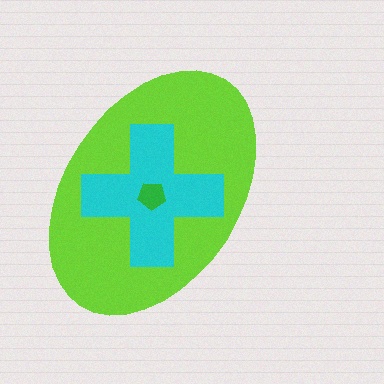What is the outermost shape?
The lime ellipse.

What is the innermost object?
The green pentagon.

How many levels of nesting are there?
3.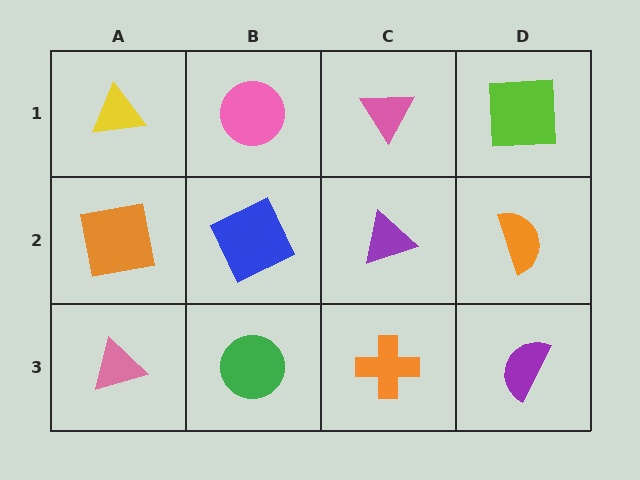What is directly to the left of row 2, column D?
A purple triangle.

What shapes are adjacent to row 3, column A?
An orange square (row 2, column A), a green circle (row 3, column B).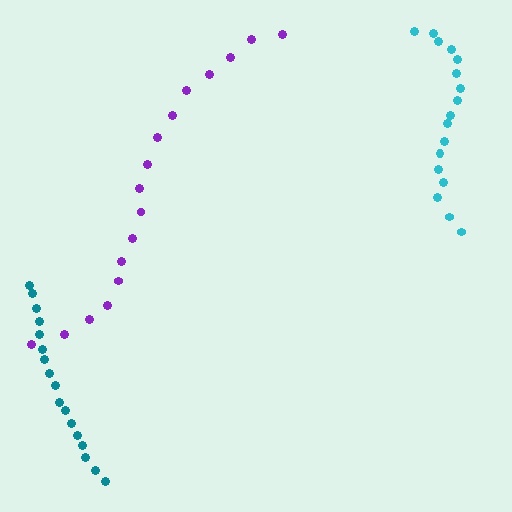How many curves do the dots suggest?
There are 3 distinct paths.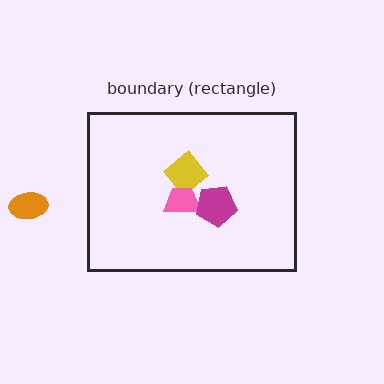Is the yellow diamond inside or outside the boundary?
Inside.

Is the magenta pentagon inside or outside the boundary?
Inside.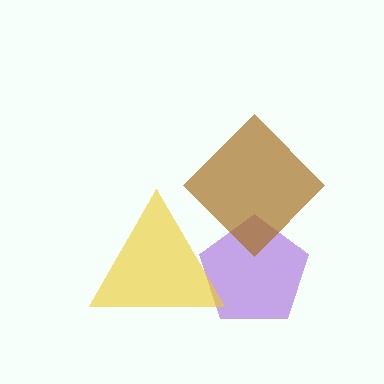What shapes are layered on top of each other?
The layered shapes are: a purple pentagon, a brown diamond, a yellow triangle.